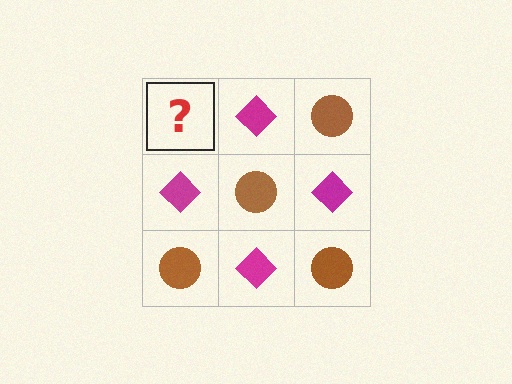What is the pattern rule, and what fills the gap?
The rule is that it alternates brown circle and magenta diamond in a checkerboard pattern. The gap should be filled with a brown circle.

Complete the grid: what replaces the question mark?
The question mark should be replaced with a brown circle.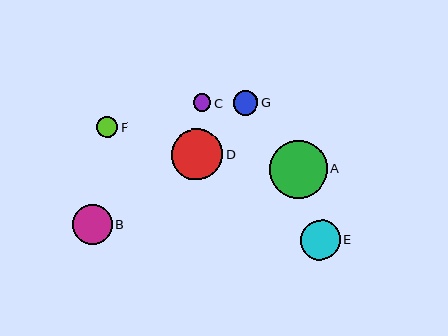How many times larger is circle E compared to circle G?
Circle E is approximately 1.6 times the size of circle G.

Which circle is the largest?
Circle A is the largest with a size of approximately 57 pixels.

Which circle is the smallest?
Circle C is the smallest with a size of approximately 18 pixels.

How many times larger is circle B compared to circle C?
Circle B is approximately 2.3 times the size of circle C.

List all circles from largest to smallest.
From largest to smallest: A, D, B, E, G, F, C.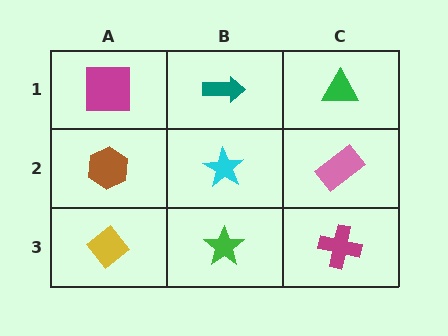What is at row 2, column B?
A cyan star.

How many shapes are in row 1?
3 shapes.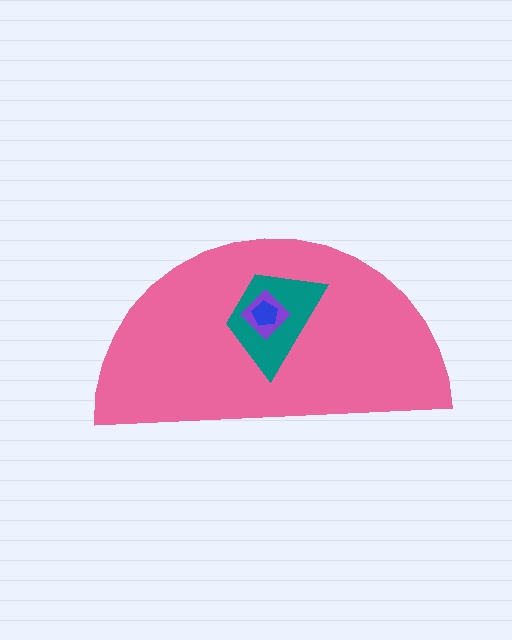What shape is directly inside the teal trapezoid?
The purple diamond.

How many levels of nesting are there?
4.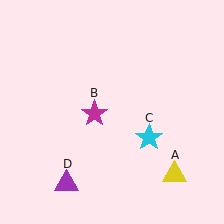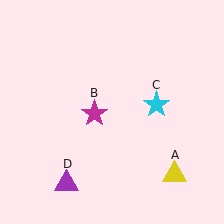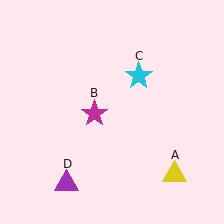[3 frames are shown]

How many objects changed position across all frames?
1 object changed position: cyan star (object C).